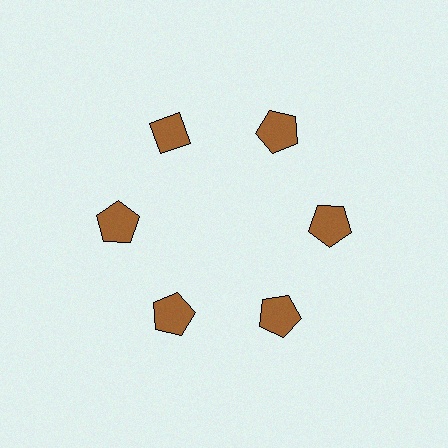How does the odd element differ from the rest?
It has a different shape: diamond instead of pentagon.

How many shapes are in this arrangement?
There are 6 shapes arranged in a ring pattern.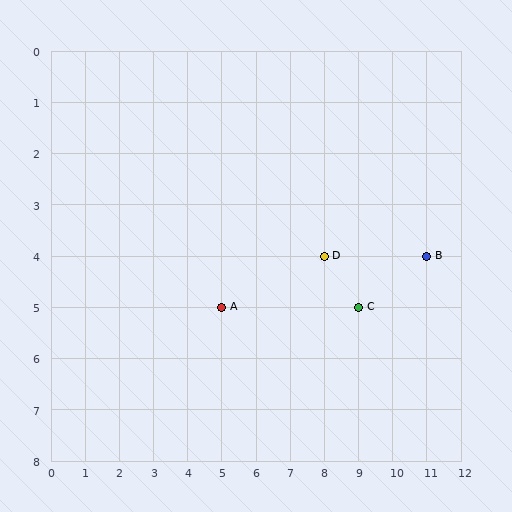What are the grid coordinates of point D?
Point D is at grid coordinates (8, 4).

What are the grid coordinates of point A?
Point A is at grid coordinates (5, 5).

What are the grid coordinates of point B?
Point B is at grid coordinates (11, 4).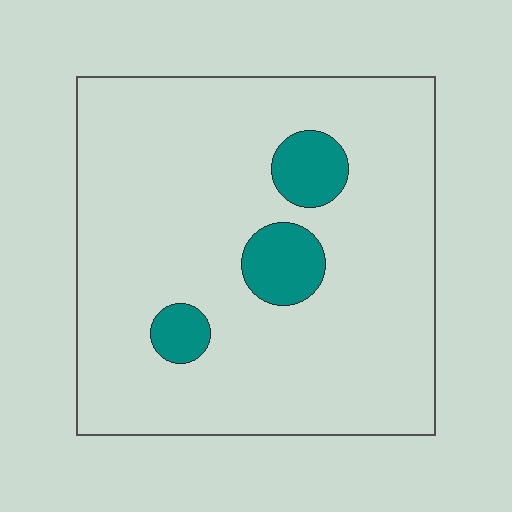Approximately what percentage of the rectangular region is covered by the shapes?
Approximately 10%.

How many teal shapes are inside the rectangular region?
3.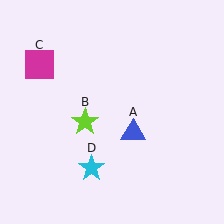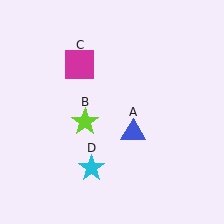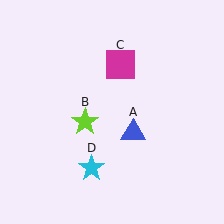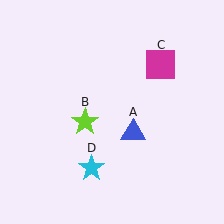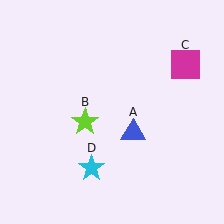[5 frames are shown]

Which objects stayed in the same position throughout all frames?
Blue triangle (object A) and lime star (object B) and cyan star (object D) remained stationary.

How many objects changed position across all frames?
1 object changed position: magenta square (object C).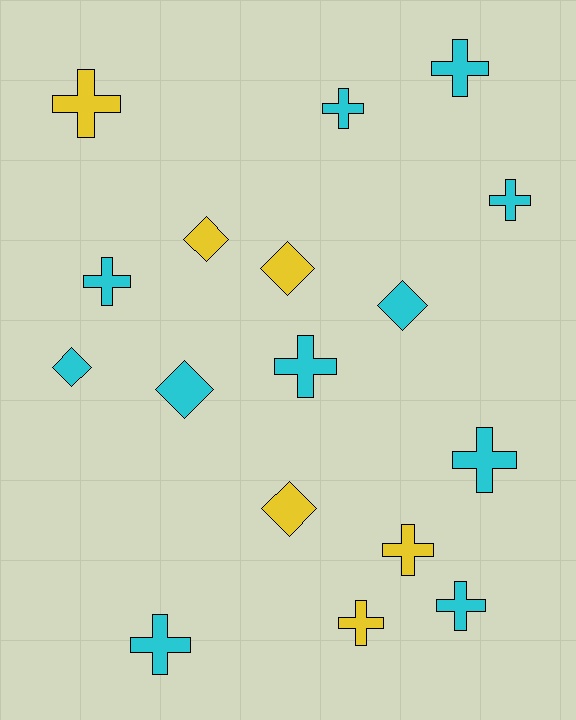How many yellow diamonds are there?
There are 3 yellow diamonds.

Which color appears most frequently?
Cyan, with 11 objects.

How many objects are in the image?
There are 17 objects.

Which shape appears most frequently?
Cross, with 11 objects.